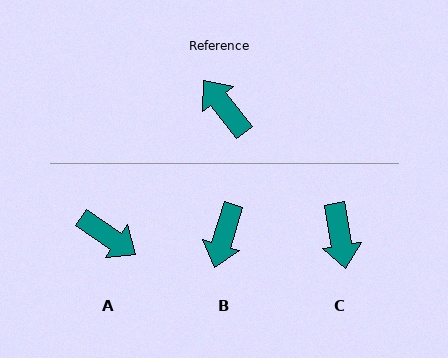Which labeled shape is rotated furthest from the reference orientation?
A, about 162 degrees away.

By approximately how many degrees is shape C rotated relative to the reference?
Approximately 152 degrees counter-clockwise.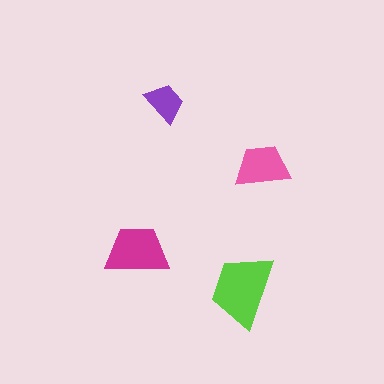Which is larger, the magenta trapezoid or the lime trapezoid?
The lime one.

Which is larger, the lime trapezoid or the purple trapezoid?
The lime one.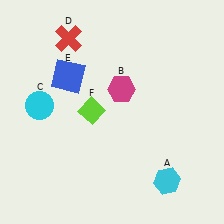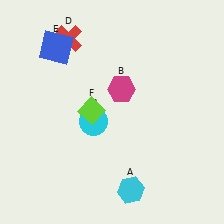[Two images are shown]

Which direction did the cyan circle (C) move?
The cyan circle (C) moved right.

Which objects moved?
The objects that moved are: the cyan hexagon (A), the cyan circle (C), the blue square (E).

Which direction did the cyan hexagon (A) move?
The cyan hexagon (A) moved left.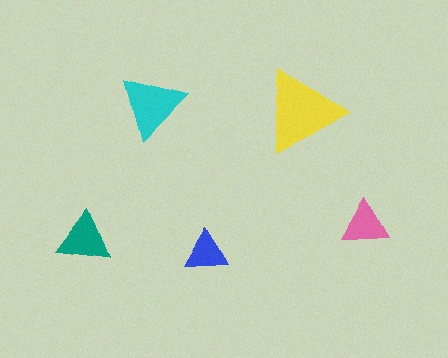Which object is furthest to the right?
The pink triangle is rightmost.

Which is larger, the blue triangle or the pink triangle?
The pink one.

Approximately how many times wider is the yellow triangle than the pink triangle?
About 2 times wider.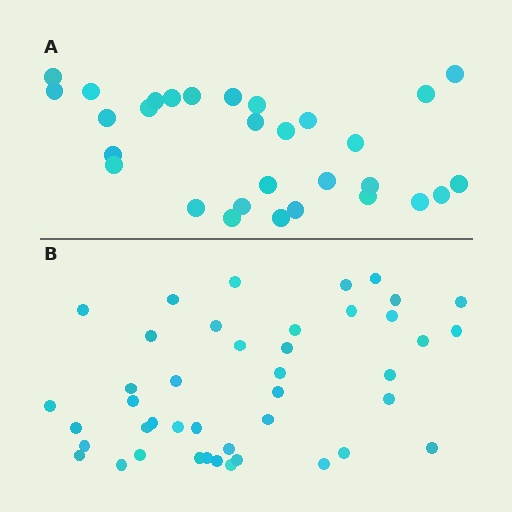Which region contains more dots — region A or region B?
Region B (the bottom region) has more dots.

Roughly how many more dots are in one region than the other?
Region B has approximately 15 more dots than region A.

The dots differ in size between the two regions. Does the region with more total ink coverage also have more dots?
No. Region A has more total ink coverage because its dots are larger, but region B actually contains more individual dots. Total area can be misleading — the number of items is what matters here.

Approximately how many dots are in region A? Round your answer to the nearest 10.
About 30 dots.